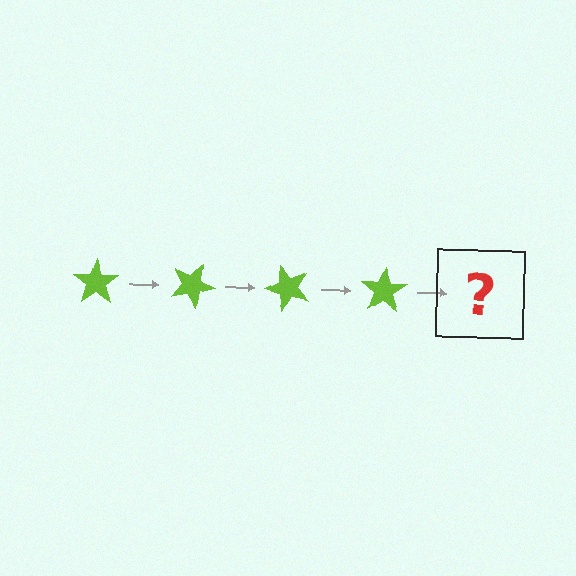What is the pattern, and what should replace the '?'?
The pattern is that the star rotates 25 degrees each step. The '?' should be a lime star rotated 100 degrees.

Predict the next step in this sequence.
The next step is a lime star rotated 100 degrees.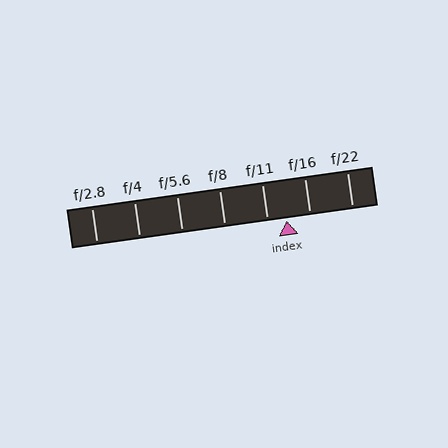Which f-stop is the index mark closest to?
The index mark is closest to f/11.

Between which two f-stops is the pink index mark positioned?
The index mark is between f/11 and f/16.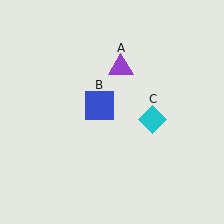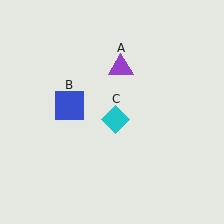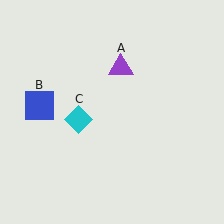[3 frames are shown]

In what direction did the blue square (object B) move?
The blue square (object B) moved left.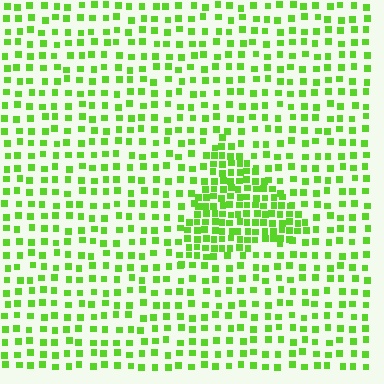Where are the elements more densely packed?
The elements are more densely packed inside the triangle boundary.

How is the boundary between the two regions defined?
The boundary is defined by a change in element density (approximately 2.2x ratio). All elements are the same color, size, and shape.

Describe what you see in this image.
The image contains small lime elements arranged at two different densities. A triangle-shaped region is visible where the elements are more densely packed than the surrounding area.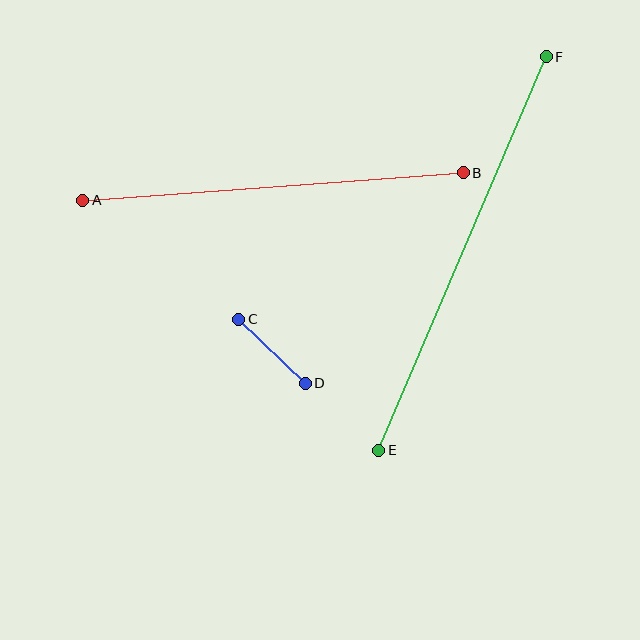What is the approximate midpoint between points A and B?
The midpoint is at approximately (273, 186) pixels.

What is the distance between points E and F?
The distance is approximately 427 pixels.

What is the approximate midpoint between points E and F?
The midpoint is at approximately (462, 253) pixels.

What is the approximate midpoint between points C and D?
The midpoint is at approximately (272, 351) pixels.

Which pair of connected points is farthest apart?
Points E and F are farthest apart.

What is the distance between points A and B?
The distance is approximately 381 pixels.